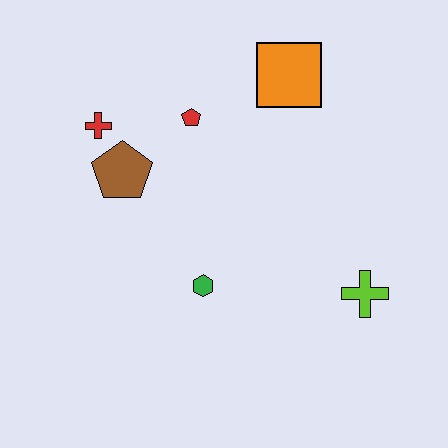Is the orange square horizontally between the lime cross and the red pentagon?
Yes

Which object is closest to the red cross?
The brown pentagon is closest to the red cross.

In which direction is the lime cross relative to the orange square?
The lime cross is below the orange square.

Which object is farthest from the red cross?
The lime cross is farthest from the red cross.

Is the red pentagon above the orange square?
No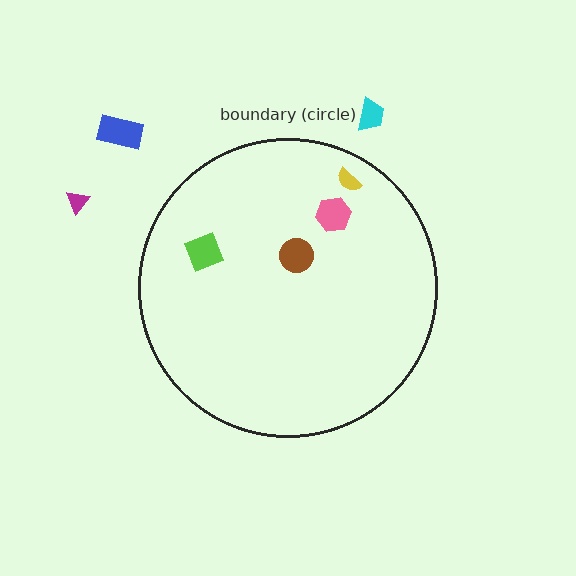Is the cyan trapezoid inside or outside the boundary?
Outside.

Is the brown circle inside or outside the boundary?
Inside.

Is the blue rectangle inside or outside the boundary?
Outside.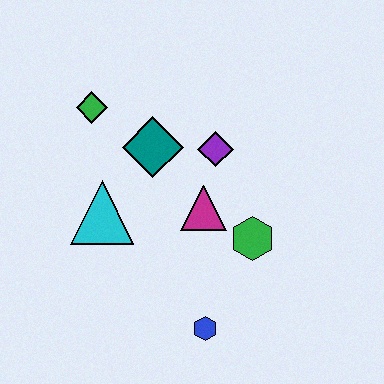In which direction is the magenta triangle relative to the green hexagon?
The magenta triangle is to the left of the green hexagon.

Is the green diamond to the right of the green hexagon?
No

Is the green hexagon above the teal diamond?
No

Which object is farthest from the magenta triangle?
The green diamond is farthest from the magenta triangle.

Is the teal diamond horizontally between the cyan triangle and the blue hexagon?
Yes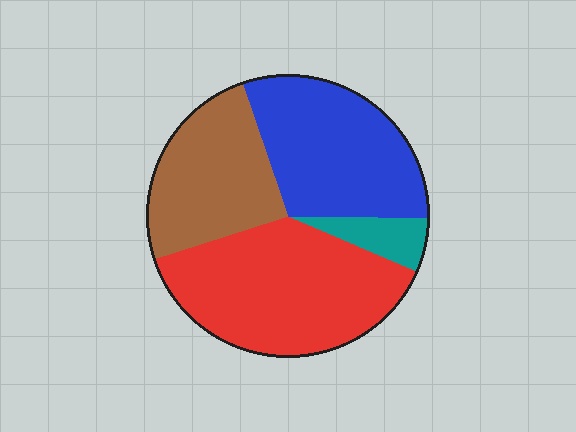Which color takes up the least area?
Teal, at roughly 5%.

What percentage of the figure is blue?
Blue takes up about one third (1/3) of the figure.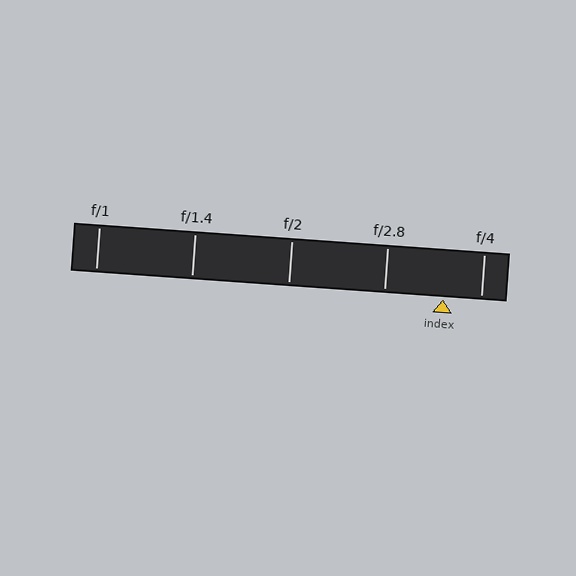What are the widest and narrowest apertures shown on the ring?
The widest aperture shown is f/1 and the narrowest is f/4.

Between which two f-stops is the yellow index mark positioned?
The index mark is between f/2.8 and f/4.